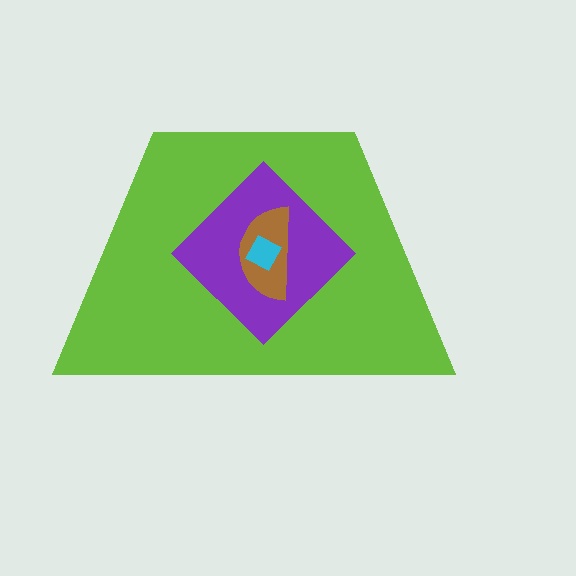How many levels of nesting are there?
4.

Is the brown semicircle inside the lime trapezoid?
Yes.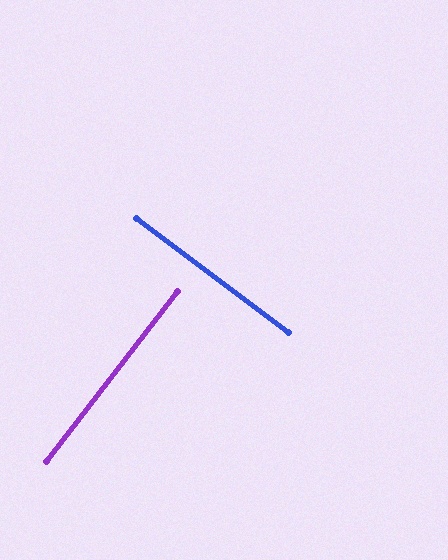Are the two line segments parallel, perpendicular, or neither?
Perpendicular — they meet at approximately 89°.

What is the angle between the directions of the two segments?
Approximately 89 degrees.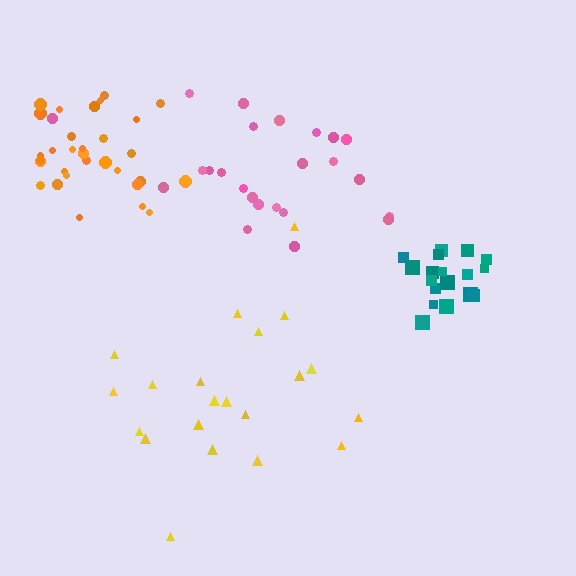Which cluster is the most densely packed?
Teal.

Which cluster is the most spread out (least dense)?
Yellow.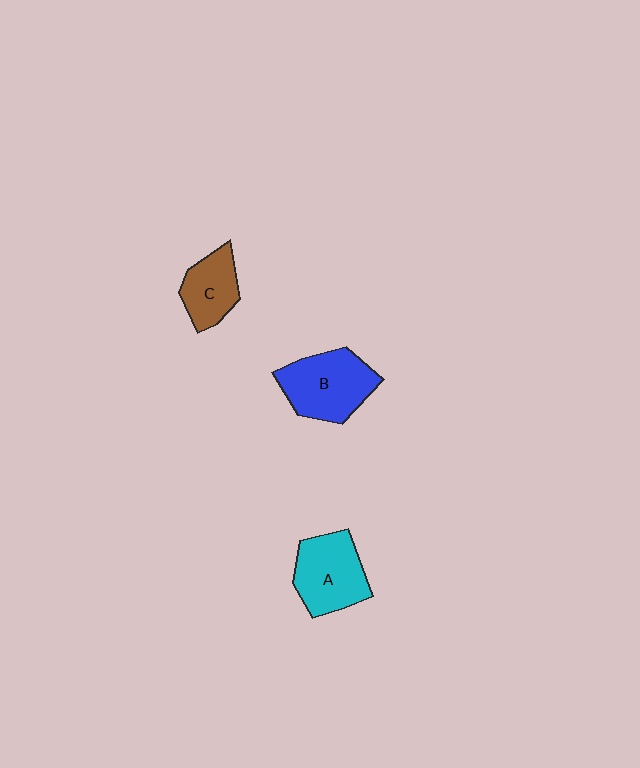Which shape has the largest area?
Shape B (blue).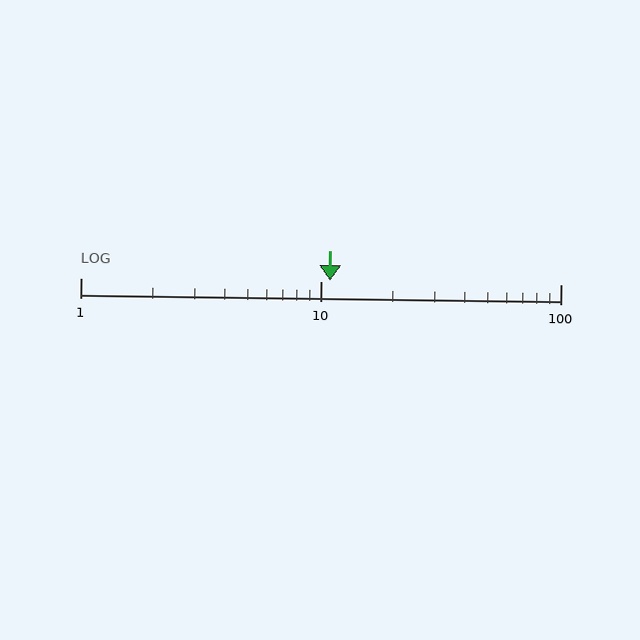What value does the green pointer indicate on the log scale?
The pointer indicates approximately 11.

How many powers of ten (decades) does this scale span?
The scale spans 2 decades, from 1 to 100.